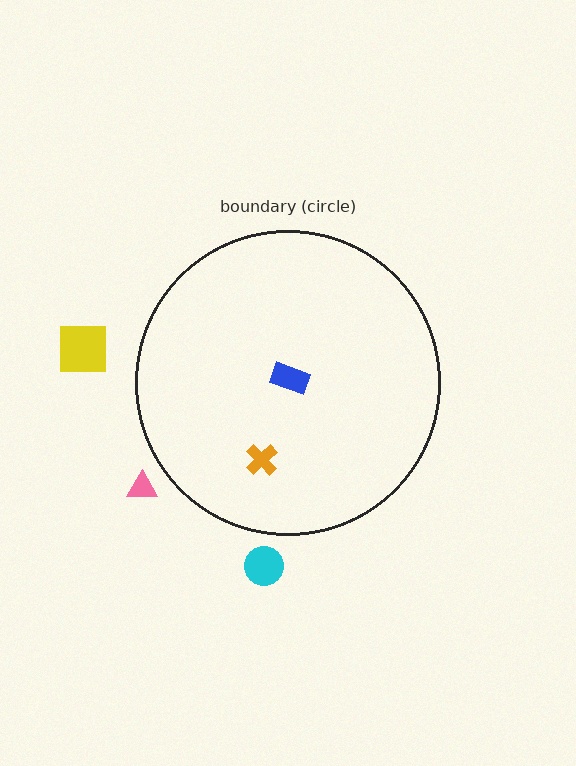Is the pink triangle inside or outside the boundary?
Outside.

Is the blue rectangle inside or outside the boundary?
Inside.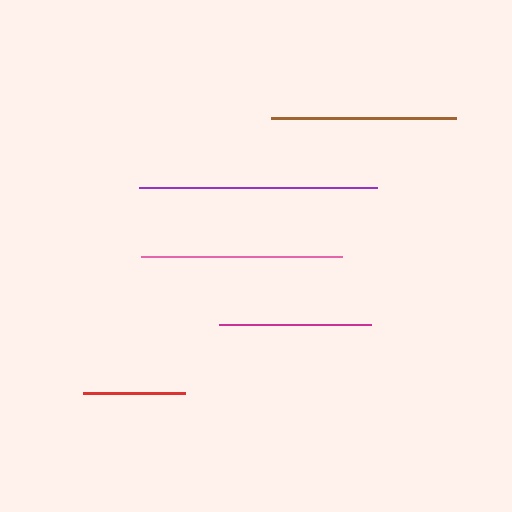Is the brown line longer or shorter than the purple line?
The purple line is longer than the brown line.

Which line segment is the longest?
The purple line is the longest at approximately 238 pixels.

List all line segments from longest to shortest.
From longest to shortest: purple, pink, brown, magenta, red.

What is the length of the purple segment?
The purple segment is approximately 238 pixels long.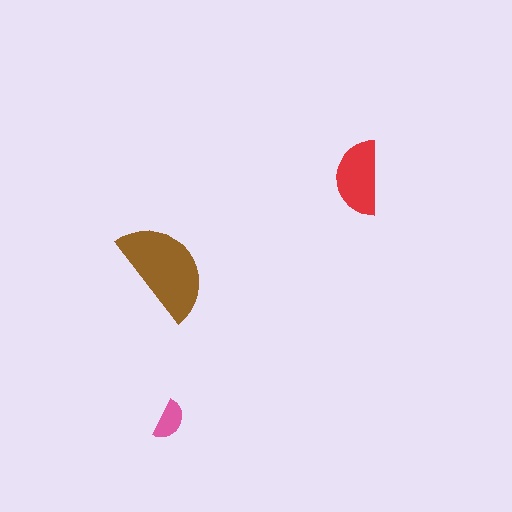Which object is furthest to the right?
The red semicircle is rightmost.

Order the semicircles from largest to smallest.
the brown one, the red one, the pink one.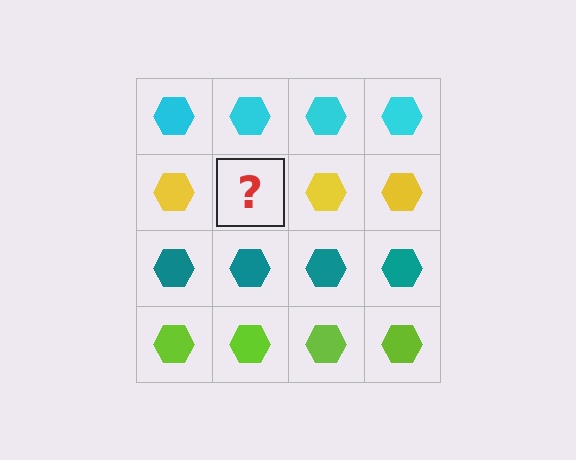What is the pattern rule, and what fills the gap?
The rule is that each row has a consistent color. The gap should be filled with a yellow hexagon.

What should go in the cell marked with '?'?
The missing cell should contain a yellow hexagon.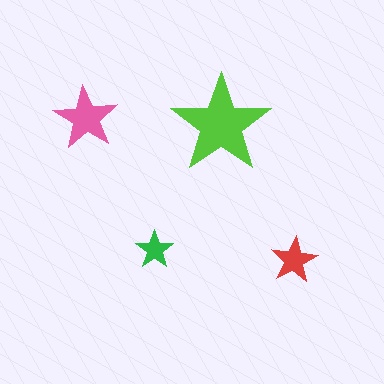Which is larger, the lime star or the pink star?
The lime one.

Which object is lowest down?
The red star is bottommost.